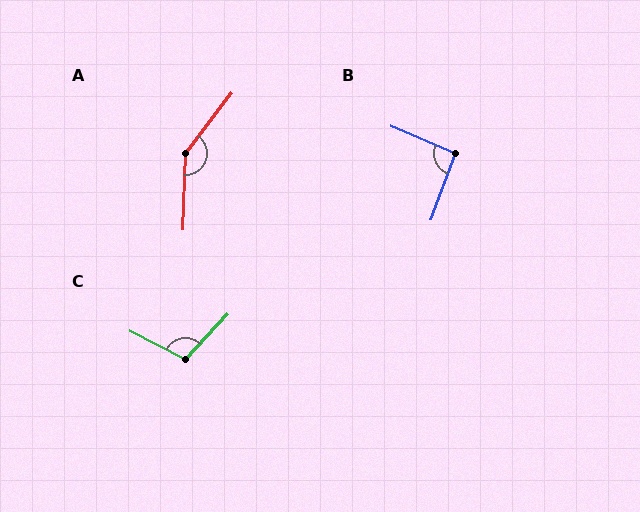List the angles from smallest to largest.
B (93°), C (106°), A (144°).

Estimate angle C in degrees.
Approximately 106 degrees.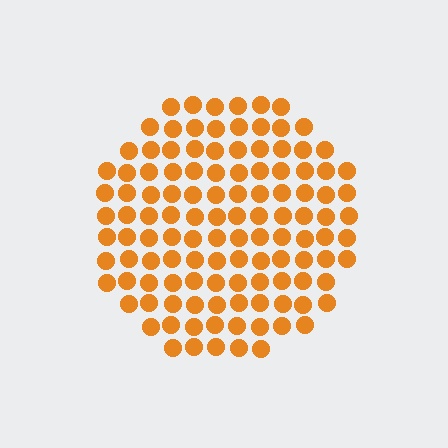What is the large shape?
The large shape is a circle.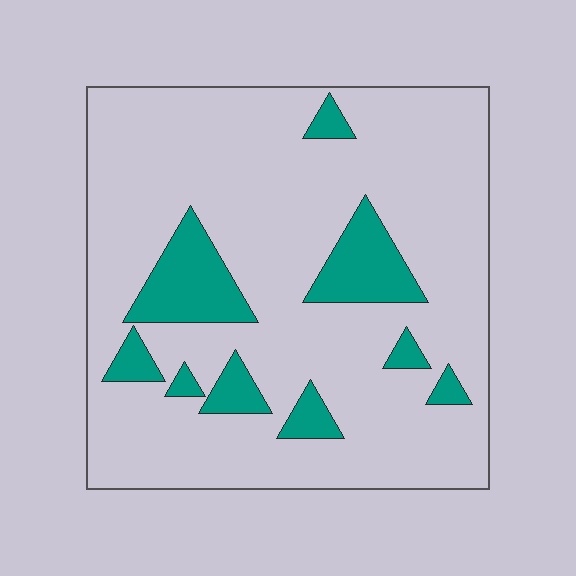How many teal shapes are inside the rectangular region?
9.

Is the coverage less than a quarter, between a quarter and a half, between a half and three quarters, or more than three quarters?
Less than a quarter.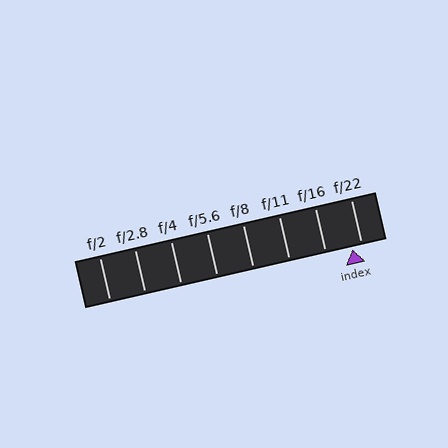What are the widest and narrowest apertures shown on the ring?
The widest aperture shown is f/2 and the narrowest is f/22.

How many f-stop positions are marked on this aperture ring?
There are 8 f-stop positions marked.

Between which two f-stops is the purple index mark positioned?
The index mark is between f/16 and f/22.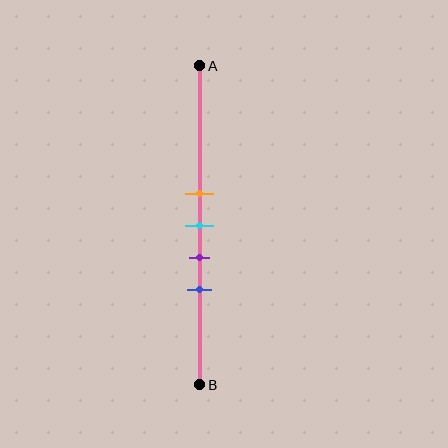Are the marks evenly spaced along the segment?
Yes, the marks are approximately evenly spaced.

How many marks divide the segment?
There are 4 marks dividing the segment.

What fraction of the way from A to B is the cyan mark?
The cyan mark is approximately 50% (0.5) of the way from A to B.